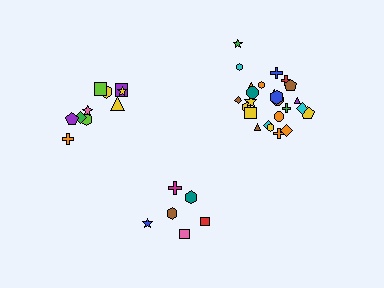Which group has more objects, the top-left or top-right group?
The top-right group.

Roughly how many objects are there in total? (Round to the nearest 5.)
Roughly 40 objects in total.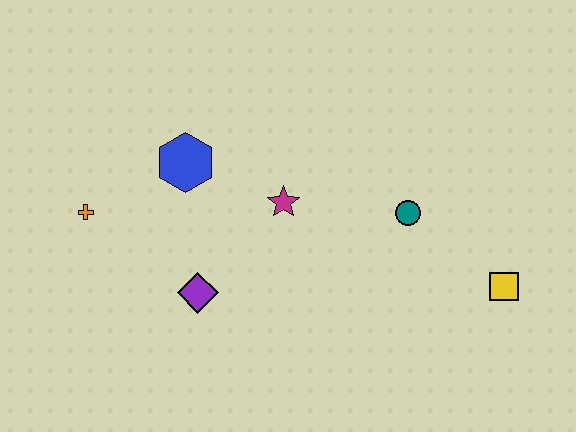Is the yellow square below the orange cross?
Yes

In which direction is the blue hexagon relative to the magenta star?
The blue hexagon is to the left of the magenta star.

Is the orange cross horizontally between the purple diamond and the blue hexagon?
No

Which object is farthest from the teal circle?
The orange cross is farthest from the teal circle.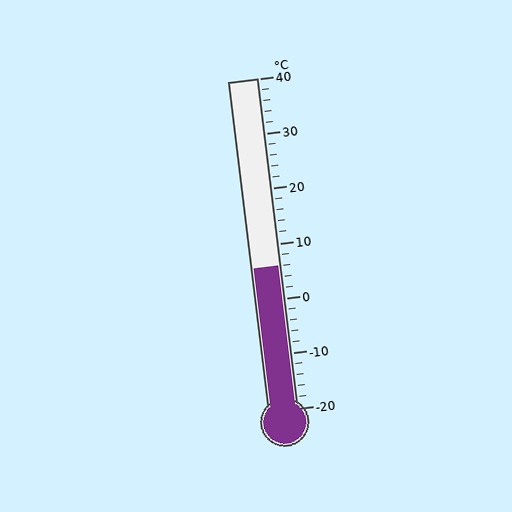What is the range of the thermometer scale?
The thermometer scale ranges from -20°C to 40°C.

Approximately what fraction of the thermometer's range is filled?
The thermometer is filled to approximately 45% of its range.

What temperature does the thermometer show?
The thermometer shows approximately 6°C.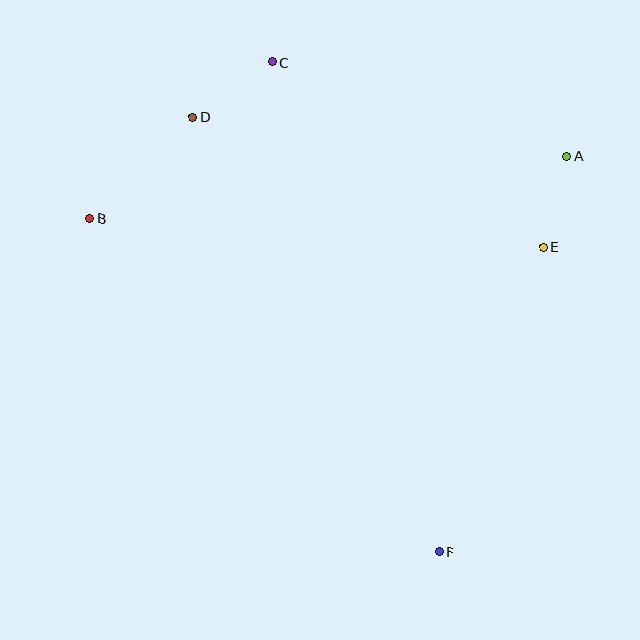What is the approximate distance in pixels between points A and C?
The distance between A and C is approximately 309 pixels.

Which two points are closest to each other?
Points A and E are closest to each other.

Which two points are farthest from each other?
Points C and F are farthest from each other.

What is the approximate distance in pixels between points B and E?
The distance between B and E is approximately 454 pixels.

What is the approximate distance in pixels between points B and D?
The distance between B and D is approximately 145 pixels.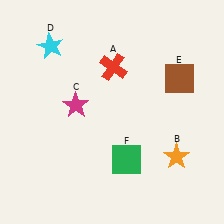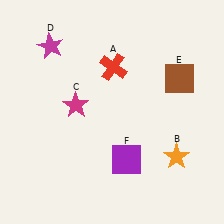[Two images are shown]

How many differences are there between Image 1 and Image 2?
There are 2 differences between the two images.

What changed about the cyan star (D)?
In Image 1, D is cyan. In Image 2, it changed to magenta.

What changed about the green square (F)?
In Image 1, F is green. In Image 2, it changed to purple.